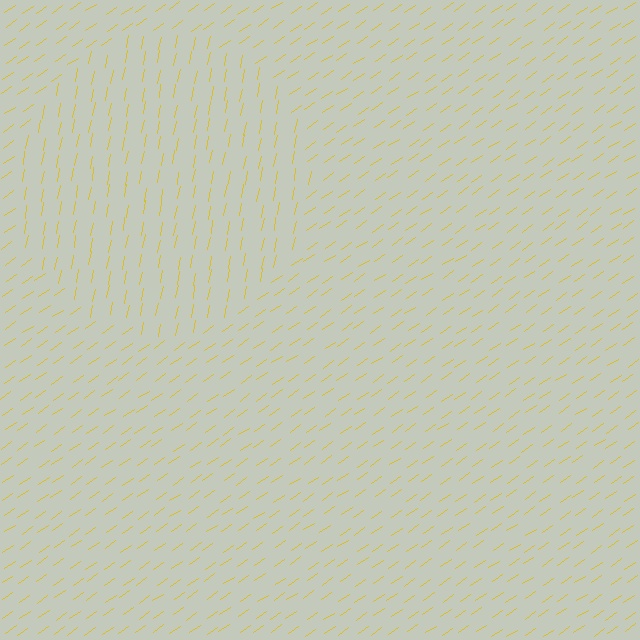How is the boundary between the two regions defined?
The boundary is defined purely by a change in line orientation (approximately 45 degrees difference). All lines are the same color and thickness.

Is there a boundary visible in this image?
Yes, there is a texture boundary formed by a change in line orientation.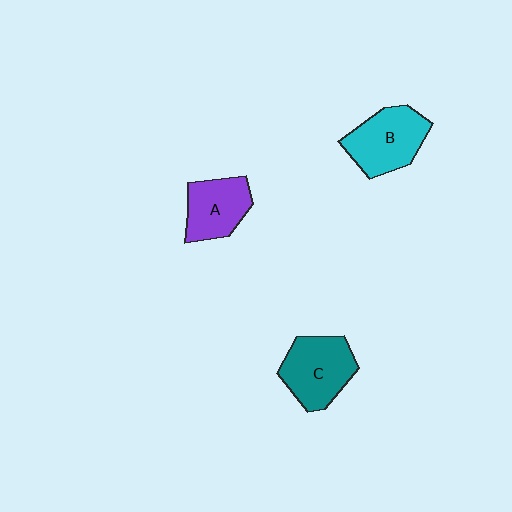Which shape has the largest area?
Shape B (cyan).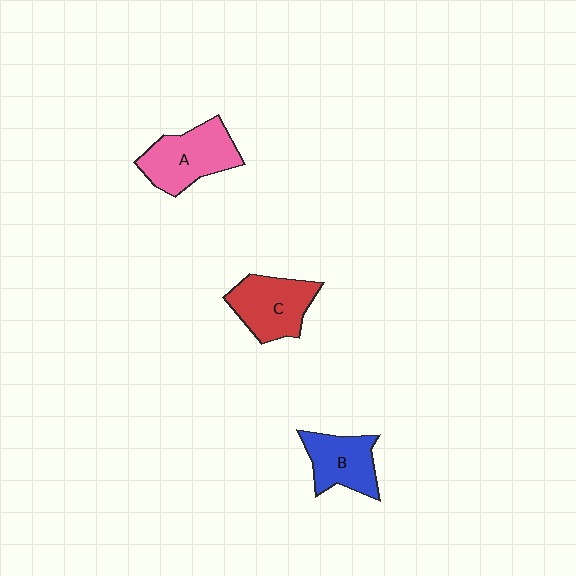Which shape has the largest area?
Shape A (pink).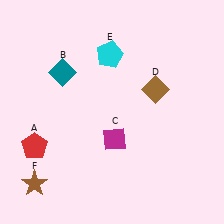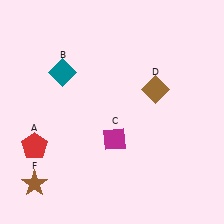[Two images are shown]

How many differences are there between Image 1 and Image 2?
There is 1 difference between the two images.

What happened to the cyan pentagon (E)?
The cyan pentagon (E) was removed in Image 2. It was in the top-left area of Image 1.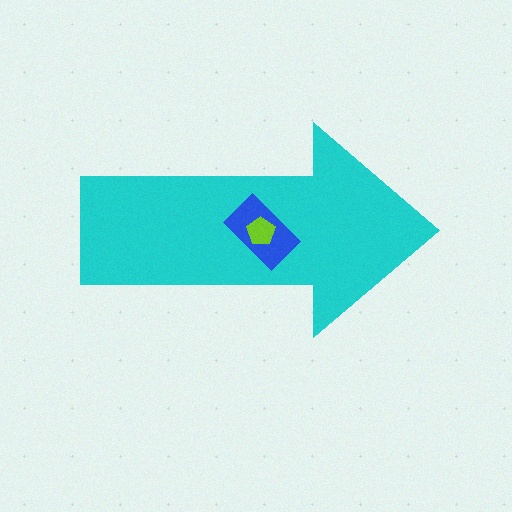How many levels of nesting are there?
3.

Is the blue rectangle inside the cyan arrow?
Yes.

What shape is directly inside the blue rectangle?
The lime pentagon.